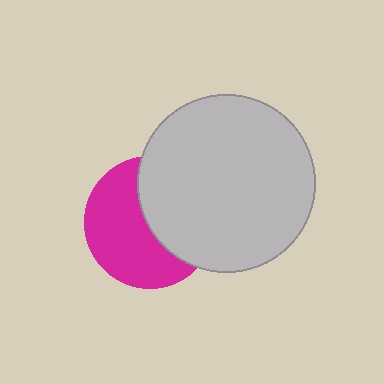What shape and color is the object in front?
The object in front is a light gray circle.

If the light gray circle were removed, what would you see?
You would see the complete magenta circle.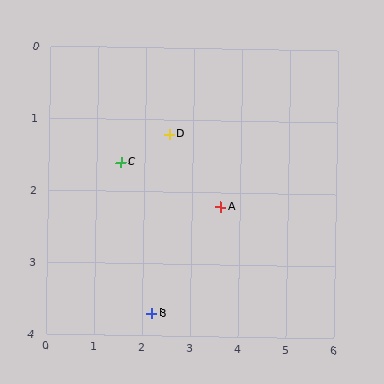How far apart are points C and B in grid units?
Points C and B are about 2.2 grid units apart.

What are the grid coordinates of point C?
Point C is at approximately (1.5, 1.6).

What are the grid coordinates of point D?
Point D is at approximately (2.5, 1.2).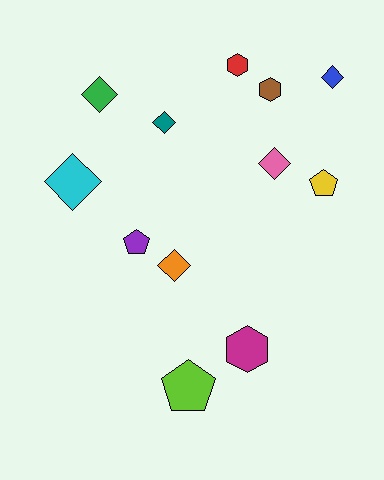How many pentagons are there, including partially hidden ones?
There are 3 pentagons.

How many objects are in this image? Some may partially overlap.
There are 12 objects.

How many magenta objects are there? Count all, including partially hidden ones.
There is 1 magenta object.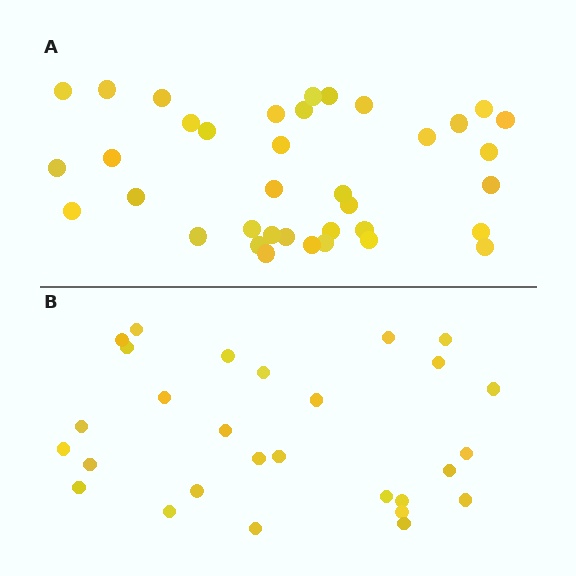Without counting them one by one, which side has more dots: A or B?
Region A (the top region) has more dots.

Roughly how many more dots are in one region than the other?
Region A has roughly 8 or so more dots than region B.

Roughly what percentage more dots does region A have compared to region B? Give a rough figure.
About 30% more.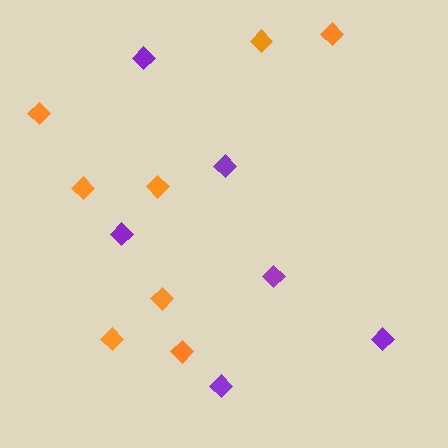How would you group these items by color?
There are 2 groups: one group of orange diamonds (8) and one group of purple diamonds (6).